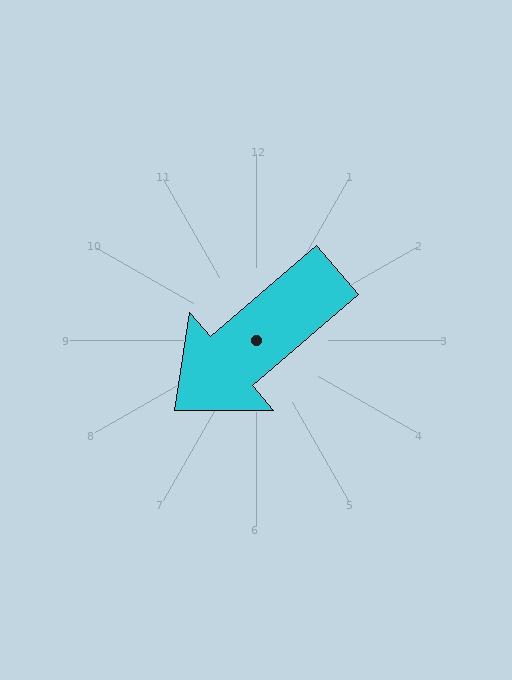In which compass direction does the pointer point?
Southwest.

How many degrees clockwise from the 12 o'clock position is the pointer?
Approximately 229 degrees.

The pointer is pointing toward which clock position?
Roughly 8 o'clock.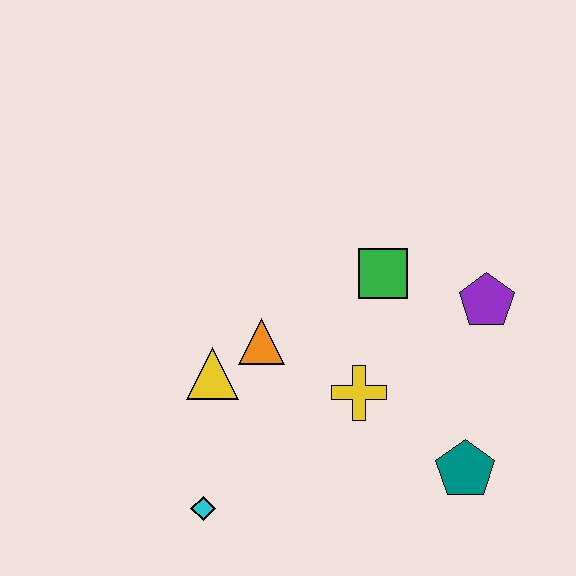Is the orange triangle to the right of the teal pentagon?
No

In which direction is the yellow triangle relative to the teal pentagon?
The yellow triangle is to the left of the teal pentagon.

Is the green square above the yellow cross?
Yes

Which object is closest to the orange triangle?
The yellow triangle is closest to the orange triangle.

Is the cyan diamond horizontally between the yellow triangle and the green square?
No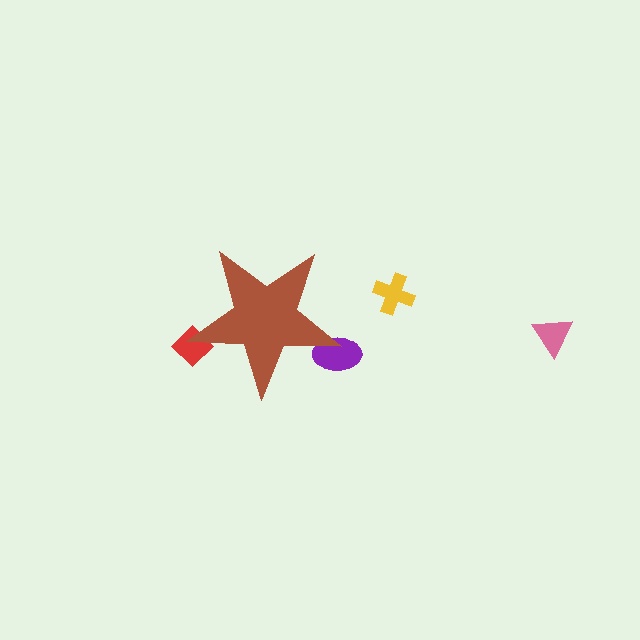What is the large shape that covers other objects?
A brown star.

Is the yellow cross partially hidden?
No, the yellow cross is fully visible.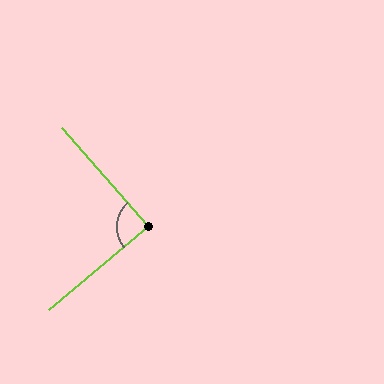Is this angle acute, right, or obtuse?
It is approximately a right angle.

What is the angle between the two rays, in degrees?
Approximately 89 degrees.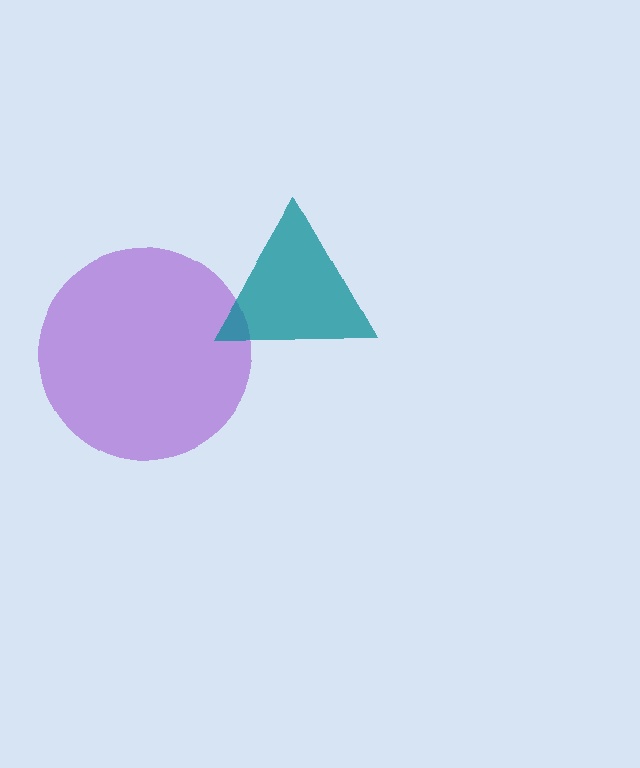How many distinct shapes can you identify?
There are 2 distinct shapes: a purple circle, a teal triangle.